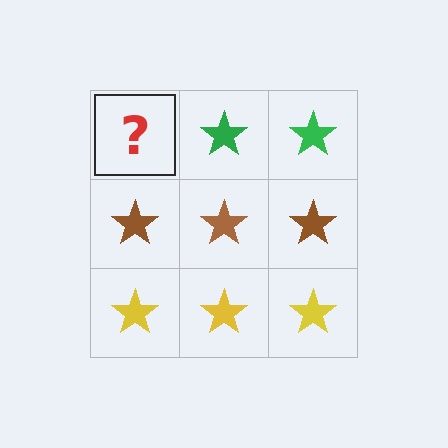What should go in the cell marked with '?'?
The missing cell should contain a green star.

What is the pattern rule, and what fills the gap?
The rule is that each row has a consistent color. The gap should be filled with a green star.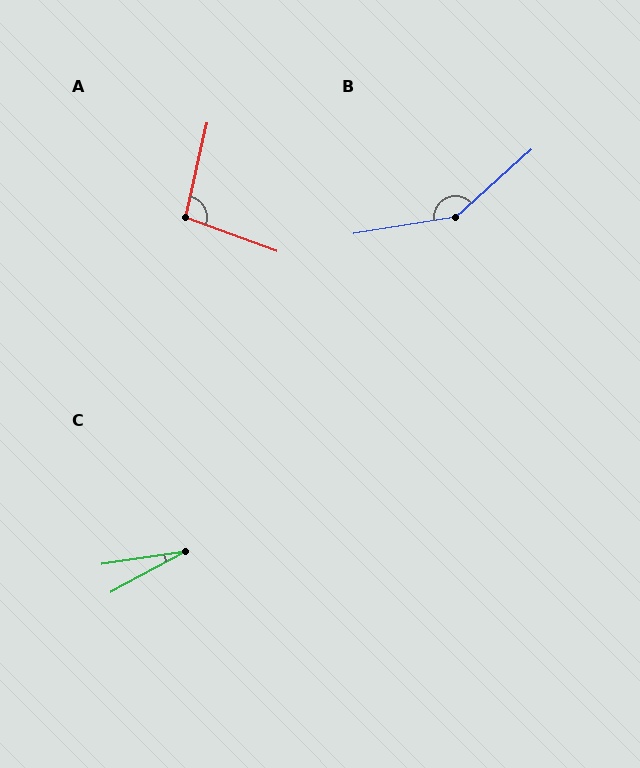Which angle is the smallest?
C, at approximately 20 degrees.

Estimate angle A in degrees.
Approximately 97 degrees.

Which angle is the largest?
B, at approximately 147 degrees.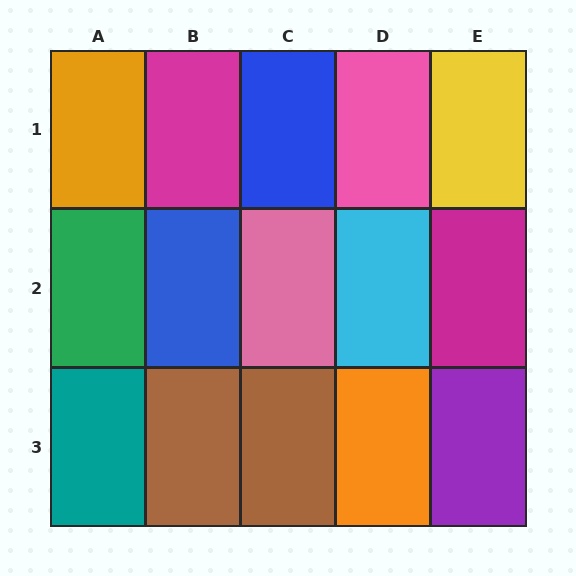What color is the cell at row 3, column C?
Brown.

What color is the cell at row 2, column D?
Cyan.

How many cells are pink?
2 cells are pink.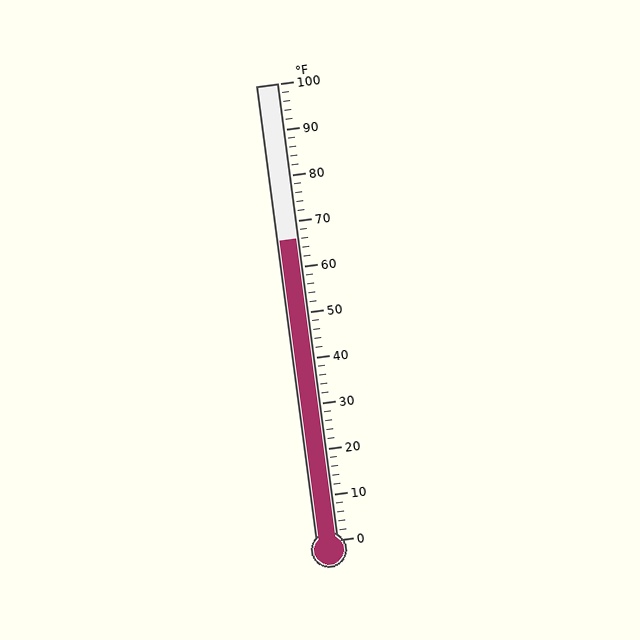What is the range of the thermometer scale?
The thermometer scale ranges from 0°F to 100°F.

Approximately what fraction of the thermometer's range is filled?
The thermometer is filled to approximately 65% of its range.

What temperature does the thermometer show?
The thermometer shows approximately 66°F.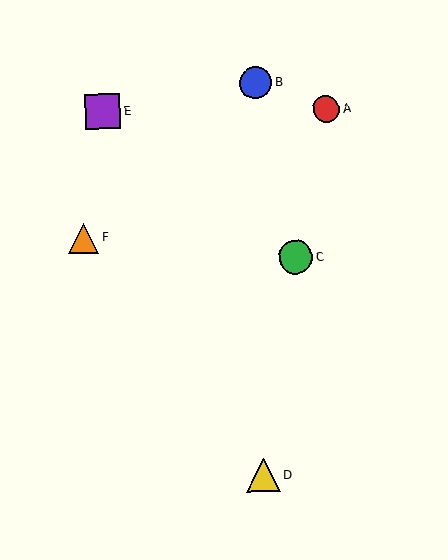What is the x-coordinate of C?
Object C is at x≈296.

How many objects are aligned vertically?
2 objects (B, D) are aligned vertically.